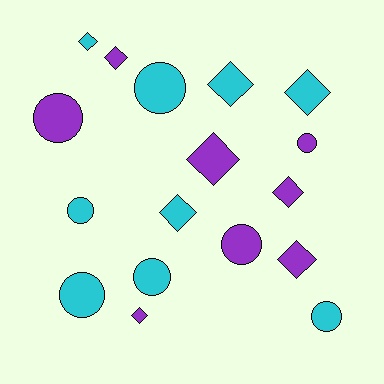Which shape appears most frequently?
Diamond, with 9 objects.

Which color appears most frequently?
Cyan, with 9 objects.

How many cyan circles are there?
There are 5 cyan circles.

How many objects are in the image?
There are 17 objects.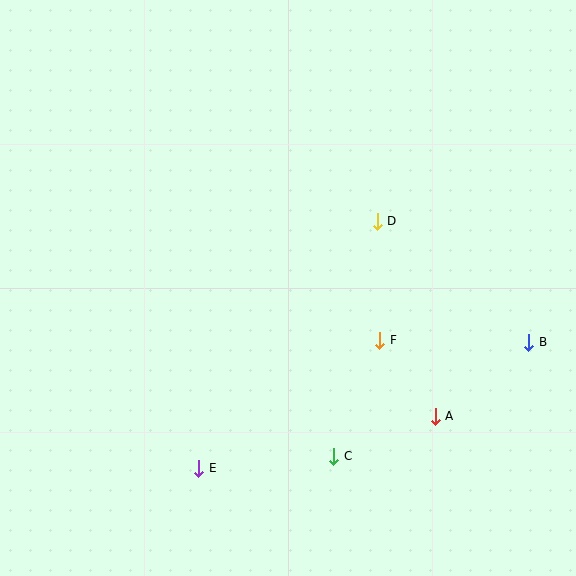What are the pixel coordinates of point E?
Point E is at (199, 468).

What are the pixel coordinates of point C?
Point C is at (334, 456).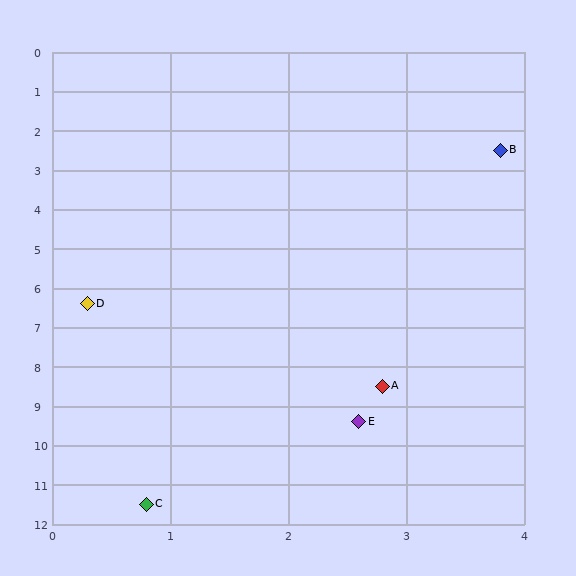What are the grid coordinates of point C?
Point C is at approximately (0.8, 11.5).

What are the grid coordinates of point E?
Point E is at approximately (2.6, 9.4).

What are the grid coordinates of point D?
Point D is at approximately (0.3, 6.4).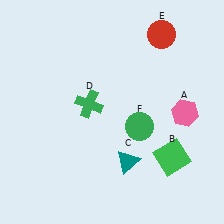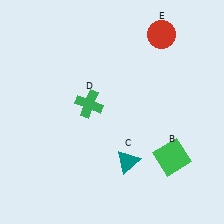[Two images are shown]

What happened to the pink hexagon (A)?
The pink hexagon (A) was removed in Image 2. It was in the bottom-right area of Image 1.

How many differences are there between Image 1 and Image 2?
There are 2 differences between the two images.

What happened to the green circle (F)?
The green circle (F) was removed in Image 2. It was in the bottom-right area of Image 1.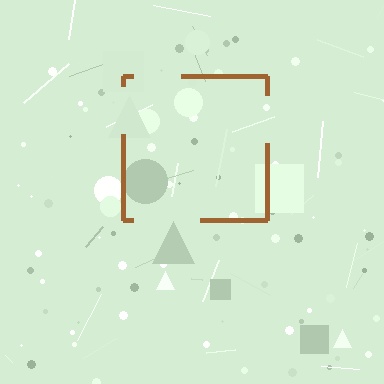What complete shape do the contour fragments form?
The contour fragments form a square.